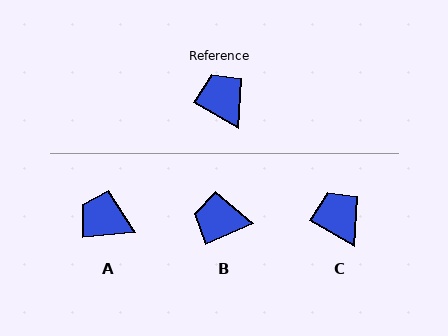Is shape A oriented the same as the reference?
No, it is off by about 35 degrees.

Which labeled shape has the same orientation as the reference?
C.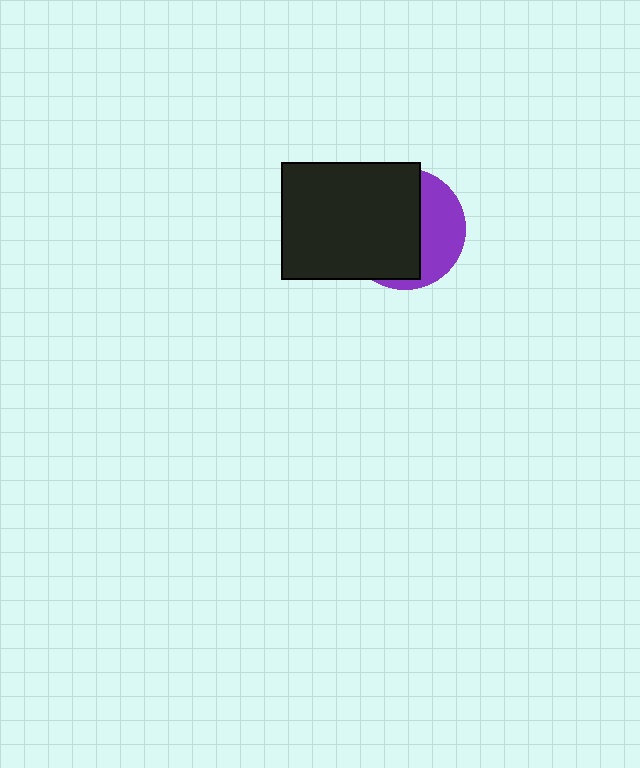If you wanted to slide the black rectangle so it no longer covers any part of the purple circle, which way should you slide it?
Slide it left — that is the most direct way to separate the two shapes.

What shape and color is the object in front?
The object in front is a black rectangle.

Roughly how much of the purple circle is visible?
A small part of it is visible (roughly 36%).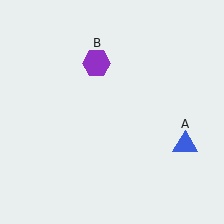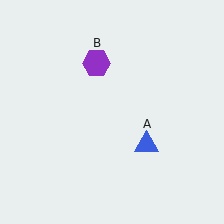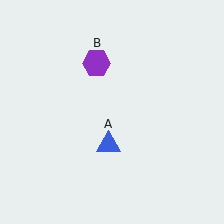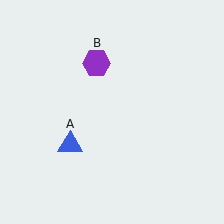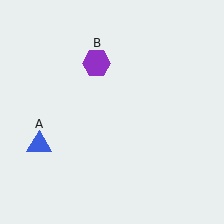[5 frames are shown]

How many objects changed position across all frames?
1 object changed position: blue triangle (object A).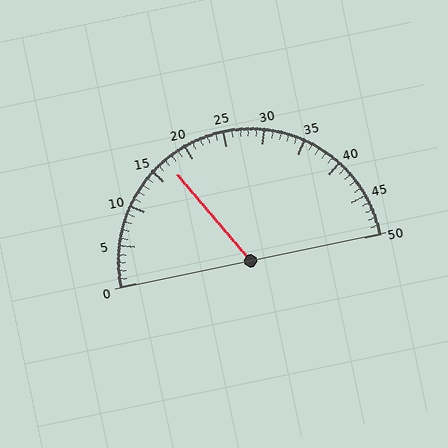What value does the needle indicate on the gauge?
The needle indicates approximately 17.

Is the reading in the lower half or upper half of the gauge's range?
The reading is in the lower half of the range (0 to 50).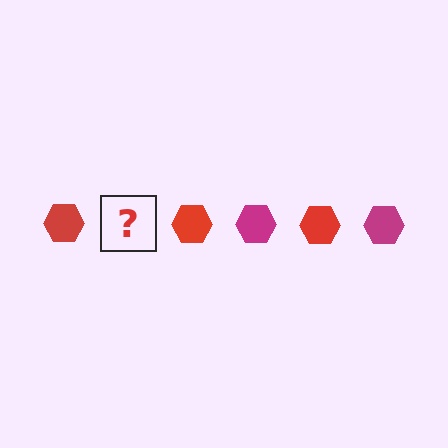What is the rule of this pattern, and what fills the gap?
The rule is that the pattern cycles through red, magenta hexagons. The gap should be filled with a magenta hexagon.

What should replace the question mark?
The question mark should be replaced with a magenta hexagon.